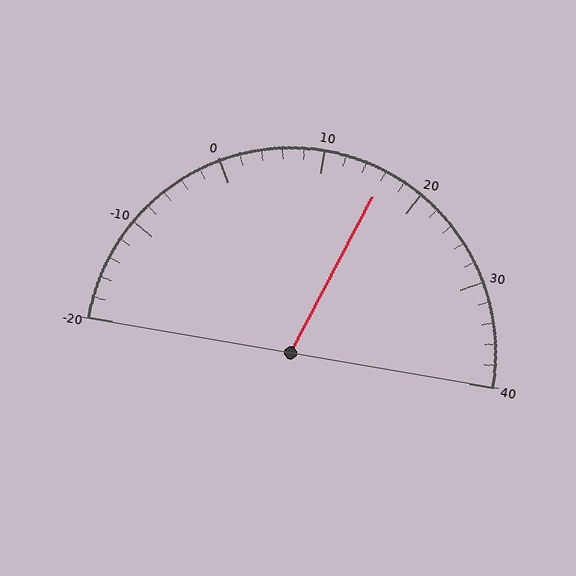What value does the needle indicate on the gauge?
The needle indicates approximately 16.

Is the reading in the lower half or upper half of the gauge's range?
The reading is in the upper half of the range (-20 to 40).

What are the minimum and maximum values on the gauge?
The gauge ranges from -20 to 40.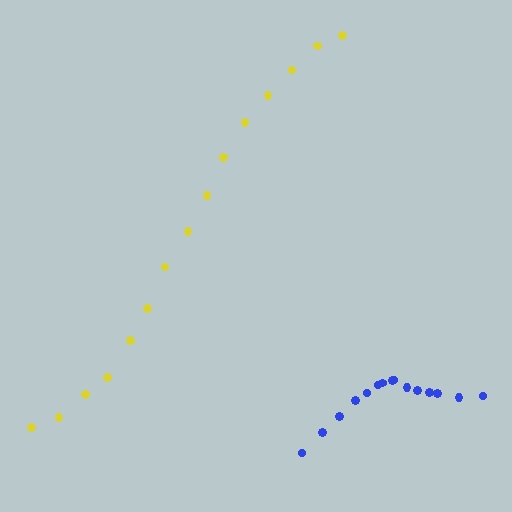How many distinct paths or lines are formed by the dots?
There are 2 distinct paths.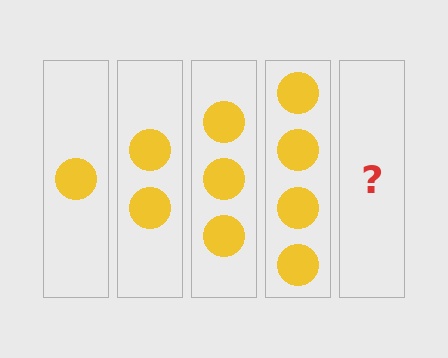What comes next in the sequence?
The next element should be 5 circles.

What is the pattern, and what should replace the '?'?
The pattern is that each step adds one more circle. The '?' should be 5 circles.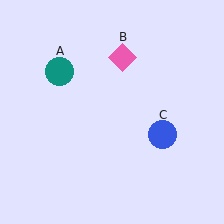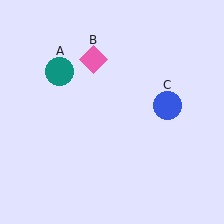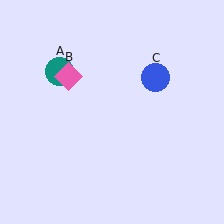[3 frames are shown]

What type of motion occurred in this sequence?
The pink diamond (object B), blue circle (object C) rotated counterclockwise around the center of the scene.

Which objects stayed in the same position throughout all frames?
Teal circle (object A) remained stationary.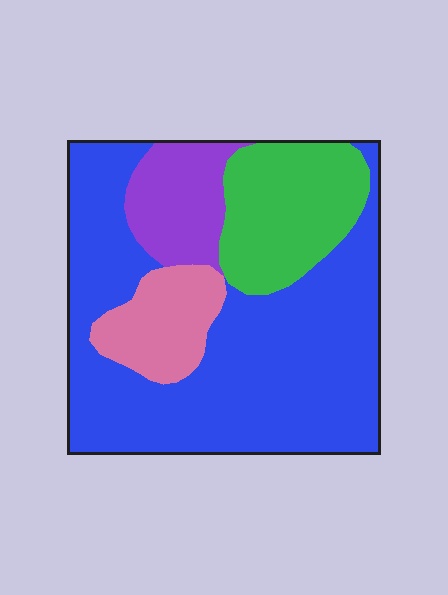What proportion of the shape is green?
Green takes up less than a quarter of the shape.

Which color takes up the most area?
Blue, at roughly 60%.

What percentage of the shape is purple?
Purple covers around 10% of the shape.